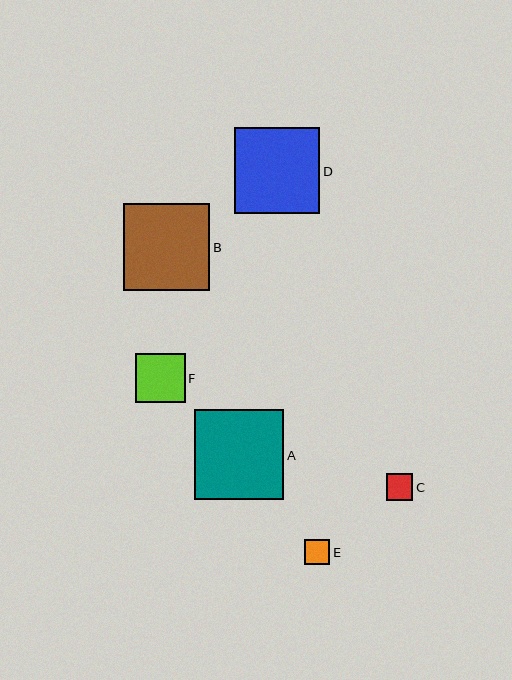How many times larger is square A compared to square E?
Square A is approximately 3.6 times the size of square E.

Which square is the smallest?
Square E is the smallest with a size of approximately 25 pixels.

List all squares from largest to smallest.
From largest to smallest: A, B, D, F, C, E.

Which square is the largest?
Square A is the largest with a size of approximately 90 pixels.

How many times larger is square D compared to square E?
Square D is approximately 3.4 times the size of square E.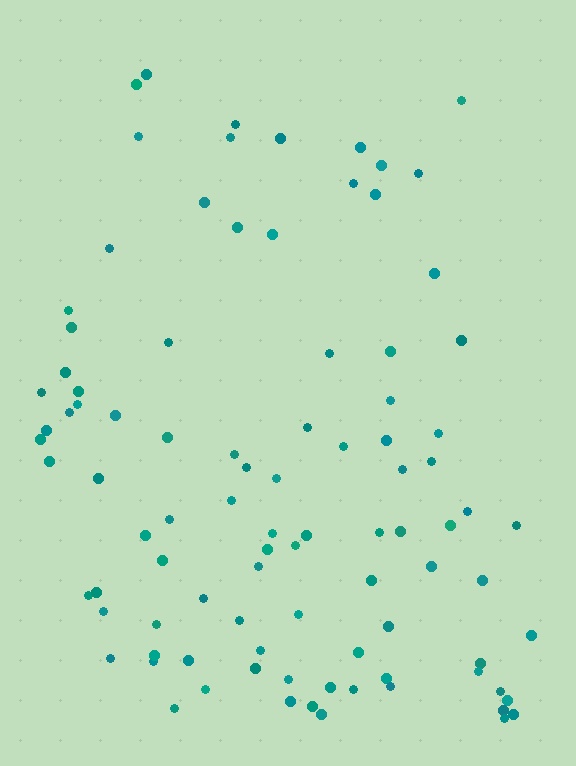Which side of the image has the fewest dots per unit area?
The top.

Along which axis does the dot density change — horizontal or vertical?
Vertical.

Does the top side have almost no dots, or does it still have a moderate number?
Still a moderate number, just noticeably fewer than the bottom.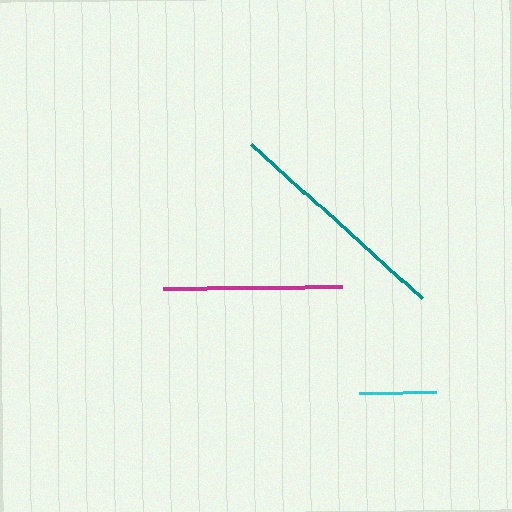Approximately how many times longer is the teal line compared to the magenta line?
The teal line is approximately 1.3 times the length of the magenta line.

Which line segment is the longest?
The teal line is the longest at approximately 231 pixels.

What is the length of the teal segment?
The teal segment is approximately 231 pixels long.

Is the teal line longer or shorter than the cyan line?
The teal line is longer than the cyan line.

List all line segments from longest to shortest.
From longest to shortest: teal, magenta, cyan.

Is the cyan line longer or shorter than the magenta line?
The magenta line is longer than the cyan line.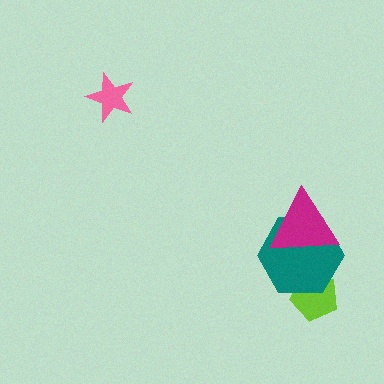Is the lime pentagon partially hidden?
Yes, it is partially covered by another shape.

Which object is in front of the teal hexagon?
The magenta triangle is in front of the teal hexagon.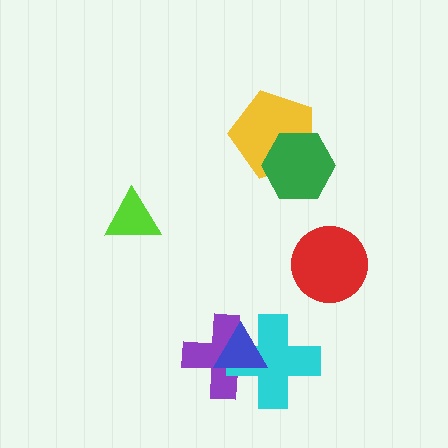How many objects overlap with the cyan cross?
2 objects overlap with the cyan cross.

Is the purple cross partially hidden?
Yes, it is partially covered by another shape.